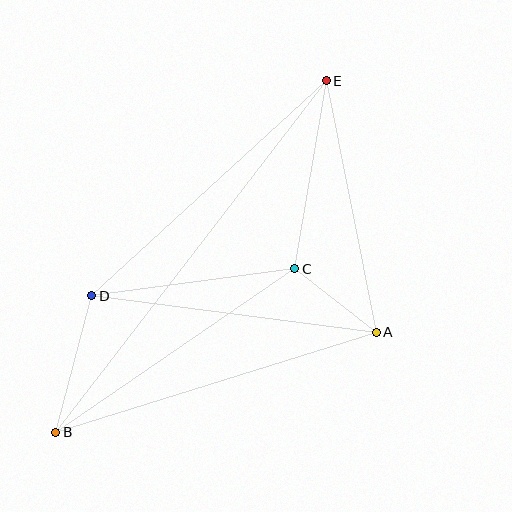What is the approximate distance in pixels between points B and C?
The distance between B and C is approximately 290 pixels.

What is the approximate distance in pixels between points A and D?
The distance between A and D is approximately 287 pixels.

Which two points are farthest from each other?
Points B and E are farthest from each other.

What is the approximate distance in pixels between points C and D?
The distance between C and D is approximately 205 pixels.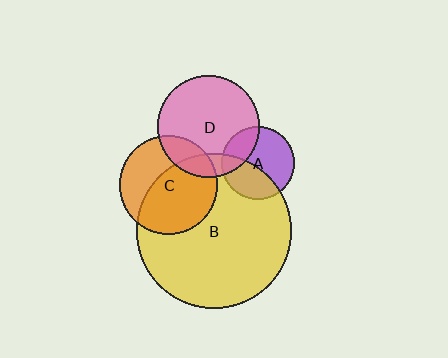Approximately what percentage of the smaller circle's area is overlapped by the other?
Approximately 20%.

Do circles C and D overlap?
Yes.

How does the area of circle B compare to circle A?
Approximately 4.5 times.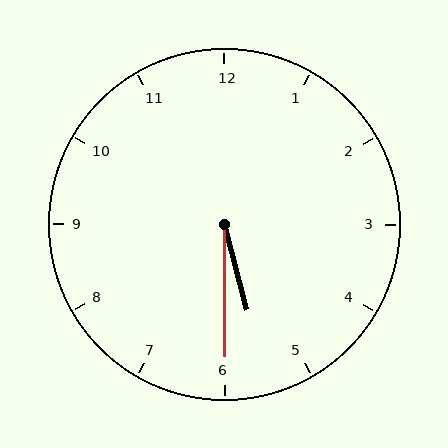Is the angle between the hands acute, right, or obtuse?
It is acute.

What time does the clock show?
5:30.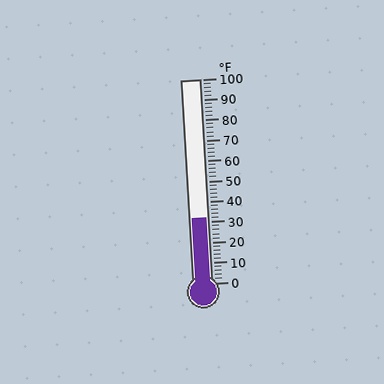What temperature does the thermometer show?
The thermometer shows approximately 32°F.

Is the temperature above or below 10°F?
The temperature is above 10°F.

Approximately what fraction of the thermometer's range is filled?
The thermometer is filled to approximately 30% of its range.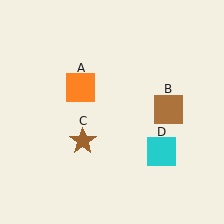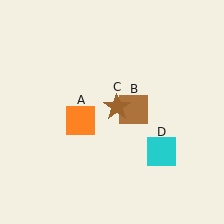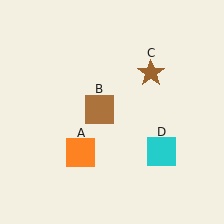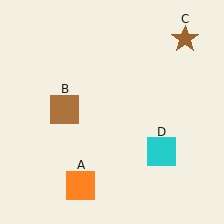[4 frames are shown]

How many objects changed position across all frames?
3 objects changed position: orange square (object A), brown square (object B), brown star (object C).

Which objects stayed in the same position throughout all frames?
Cyan square (object D) remained stationary.